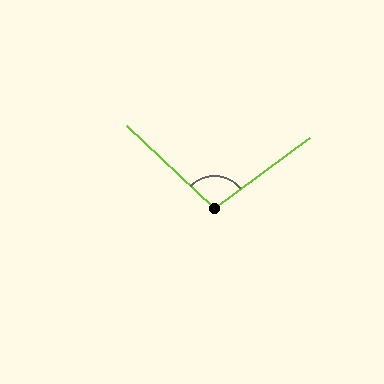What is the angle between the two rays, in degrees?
Approximately 100 degrees.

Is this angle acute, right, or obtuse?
It is obtuse.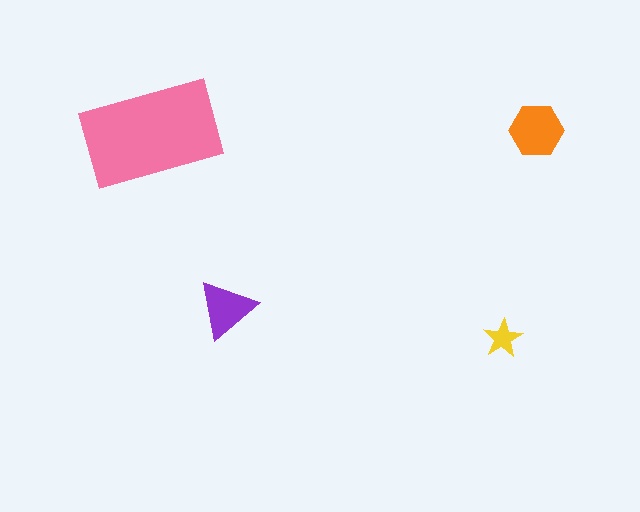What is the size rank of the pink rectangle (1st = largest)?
1st.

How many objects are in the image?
There are 4 objects in the image.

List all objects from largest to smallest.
The pink rectangle, the orange hexagon, the purple triangle, the yellow star.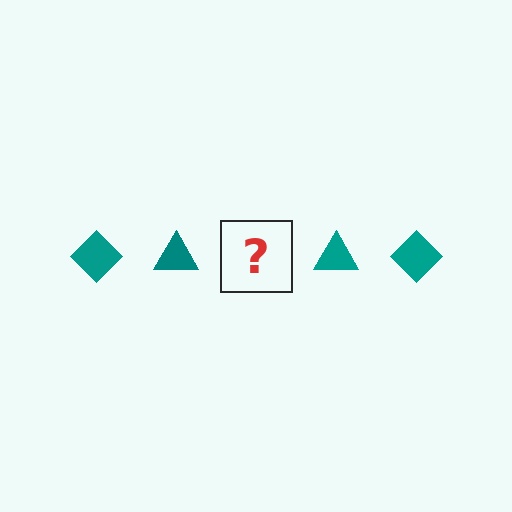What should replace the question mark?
The question mark should be replaced with a teal diamond.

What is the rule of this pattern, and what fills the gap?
The rule is that the pattern cycles through diamond, triangle shapes in teal. The gap should be filled with a teal diamond.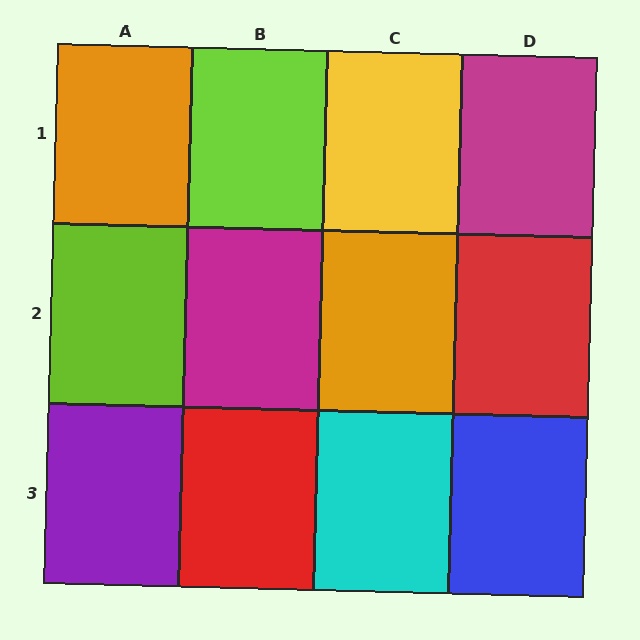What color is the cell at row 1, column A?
Orange.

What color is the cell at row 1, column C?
Yellow.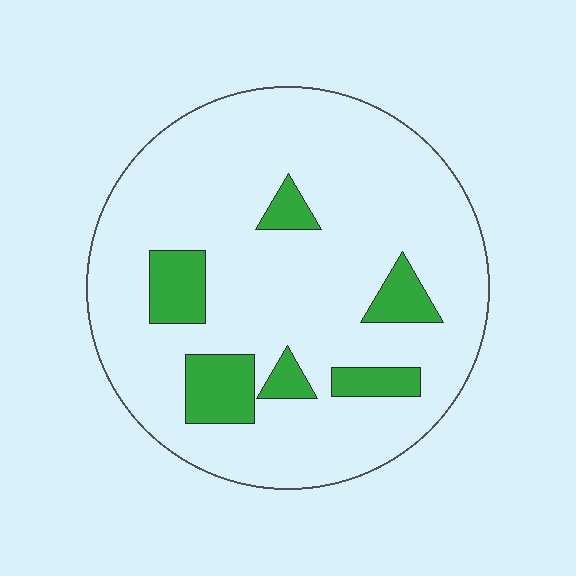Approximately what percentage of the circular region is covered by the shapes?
Approximately 15%.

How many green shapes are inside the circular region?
6.